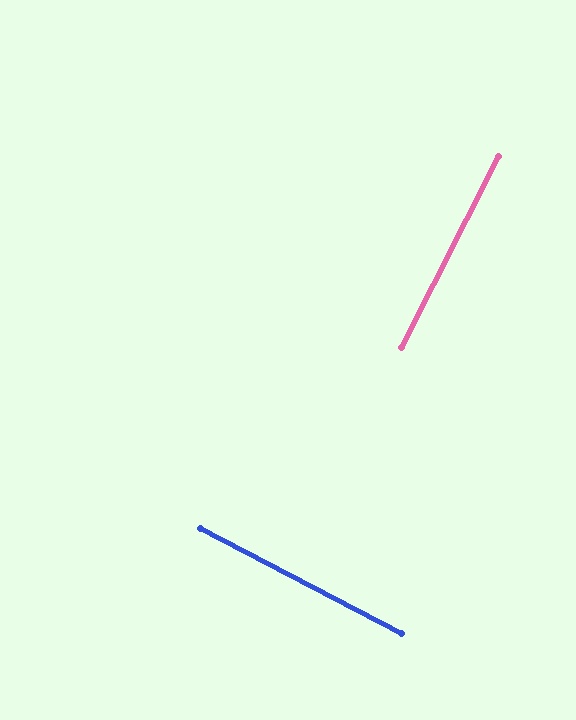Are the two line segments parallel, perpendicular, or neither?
Perpendicular — they meet at approximately 89°.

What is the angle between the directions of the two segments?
Approximately 89 degrees.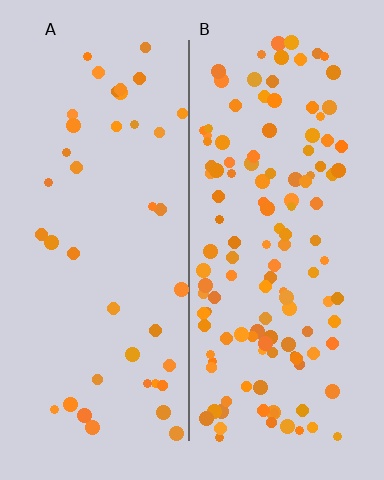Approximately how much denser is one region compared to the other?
Approximately 3.1× — region B over region A.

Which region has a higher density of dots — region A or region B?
B (the right).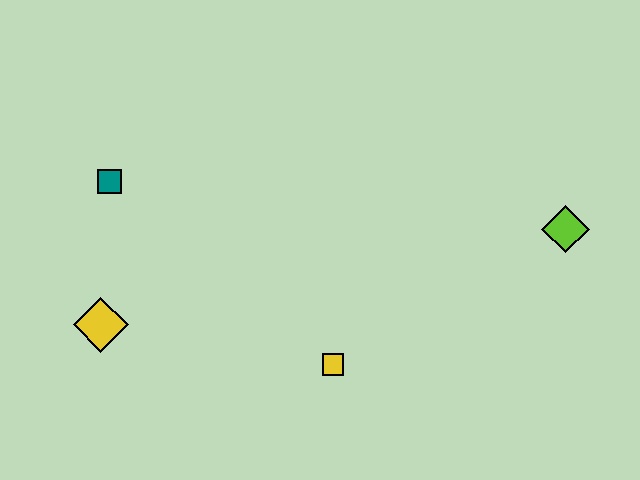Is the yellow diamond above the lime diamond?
No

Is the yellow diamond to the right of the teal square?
No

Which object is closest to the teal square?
The yellow diamond is closest to the teal square.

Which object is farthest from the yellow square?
The teal square is farthest from the yellow square.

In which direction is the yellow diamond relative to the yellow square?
The yellow diamond is to the left of the yellow square.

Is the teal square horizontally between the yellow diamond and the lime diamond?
Yes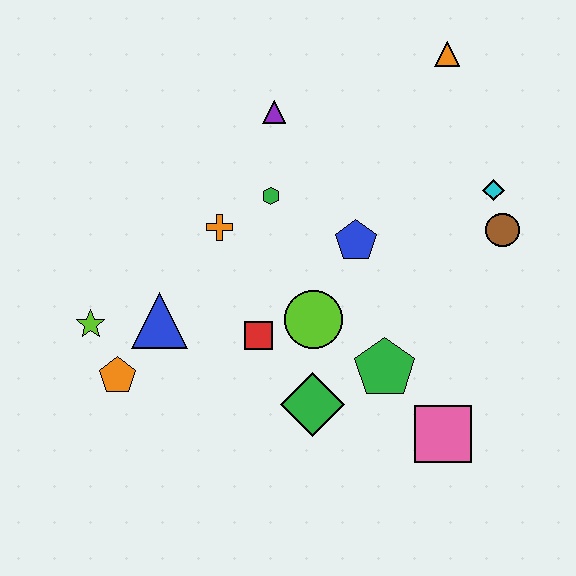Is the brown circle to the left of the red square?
No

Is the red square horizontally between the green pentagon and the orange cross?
Yes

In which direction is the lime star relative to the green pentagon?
The lime star is to the left of the green pentagon.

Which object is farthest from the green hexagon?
The pink square is farthest from the green hexagon.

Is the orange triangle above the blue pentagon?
Yes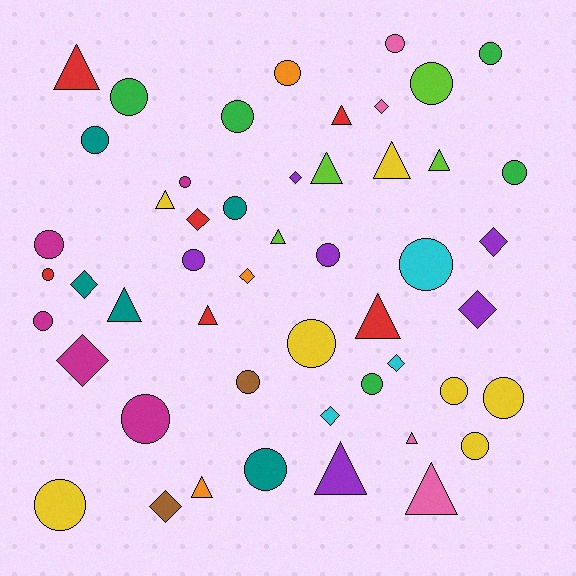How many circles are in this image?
There are 25 circles.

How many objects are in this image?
There are 50 objects.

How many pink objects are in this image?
There are 4 pink objects.